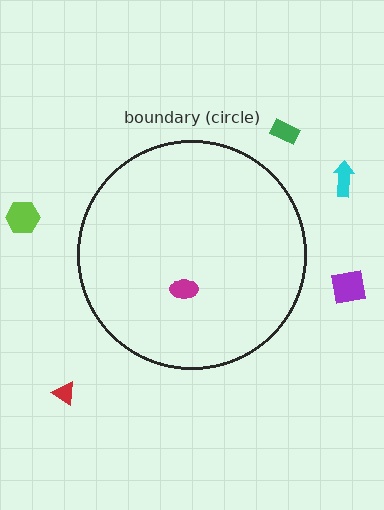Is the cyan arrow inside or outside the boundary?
Outside.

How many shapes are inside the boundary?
1 inside, 5 outside.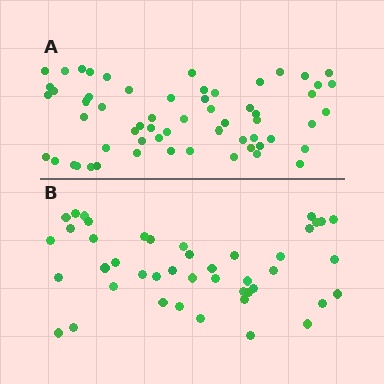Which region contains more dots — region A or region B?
Region A (the top region) has more dots.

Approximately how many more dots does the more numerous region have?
Region A has approximately 15 more dots than region B.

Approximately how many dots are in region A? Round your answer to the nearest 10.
About 60 dots.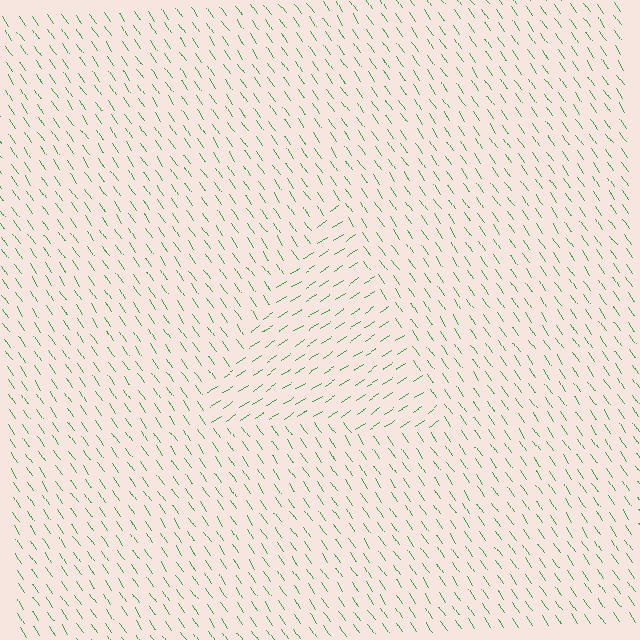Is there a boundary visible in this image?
Yes, there is a texture boundary formed by a change in line orientation.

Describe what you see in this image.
The image is filled with small green line segments. A triangle region in the image has lines oriented differently from the surrounding lines, creating a visible texture boundary.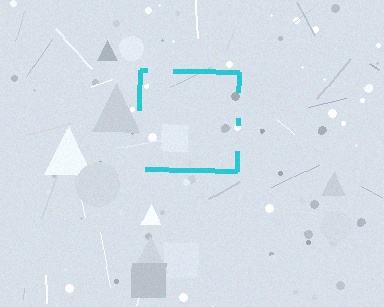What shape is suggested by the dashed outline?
The dashed outline suggests a square.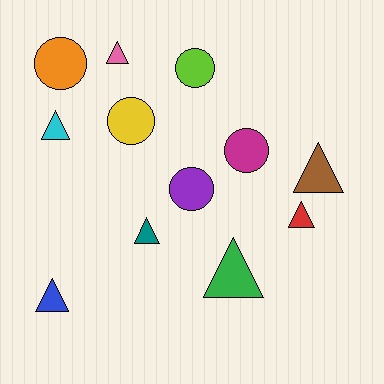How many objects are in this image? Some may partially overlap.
There are 12 objects.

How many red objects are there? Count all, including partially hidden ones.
There is 1 red object.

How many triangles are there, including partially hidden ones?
There are 7 triangles.